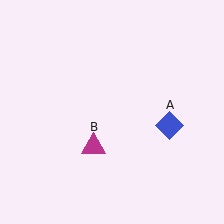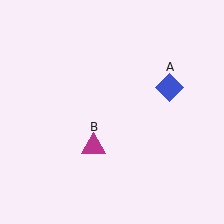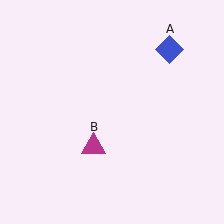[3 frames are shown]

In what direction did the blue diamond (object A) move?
The blue diamond (object A) moved up.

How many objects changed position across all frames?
1 object changed position: blue diamond (object A).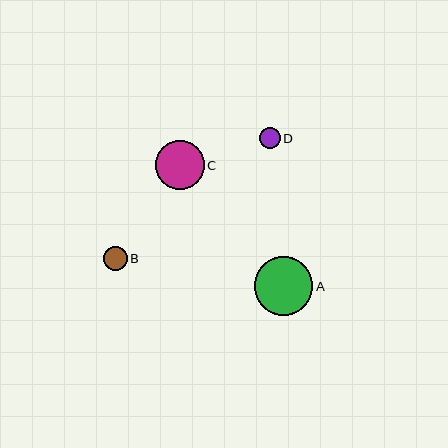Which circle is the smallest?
Circle D is the smallest with a size of approximately 20 pixels.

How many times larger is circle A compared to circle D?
Circle A is approximately 2.9 times the size of circle D.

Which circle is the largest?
Circle A is the largest with a size of approximately 58 pixels.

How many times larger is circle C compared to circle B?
Circle C is approximately 2.0 times the size of circle B.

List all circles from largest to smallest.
From largest to smallest: A, C, B, D.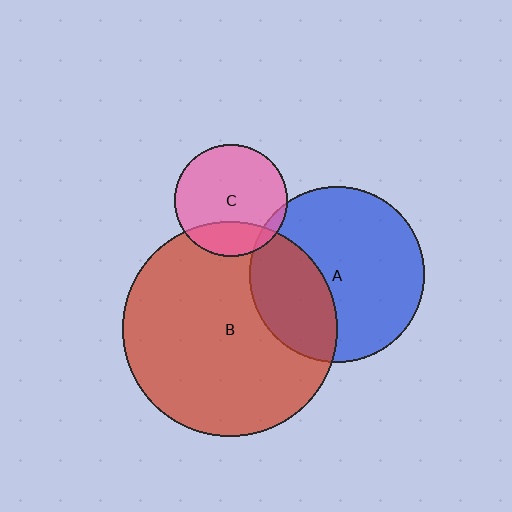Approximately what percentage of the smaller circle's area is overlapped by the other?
Approximately 5%.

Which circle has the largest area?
Circle B (red).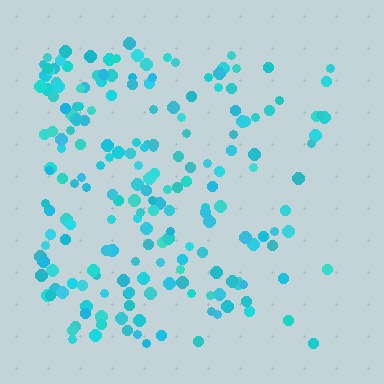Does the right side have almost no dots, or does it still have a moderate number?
Still a moderate number, just noticeably fewer than the left.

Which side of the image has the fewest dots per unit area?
The right.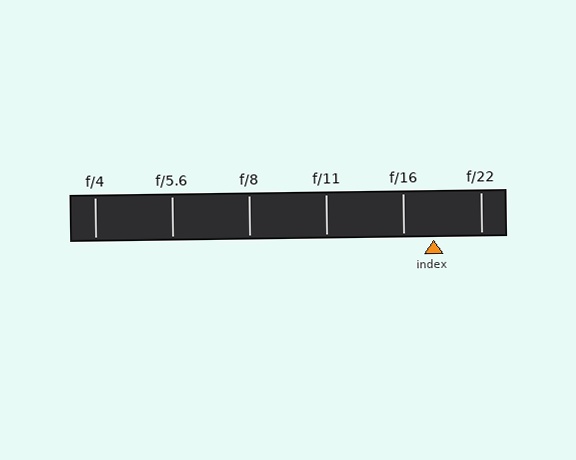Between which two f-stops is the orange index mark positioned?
The index mark is between f/16 and f/22.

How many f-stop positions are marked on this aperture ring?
There are 6 f-stop positions marked.